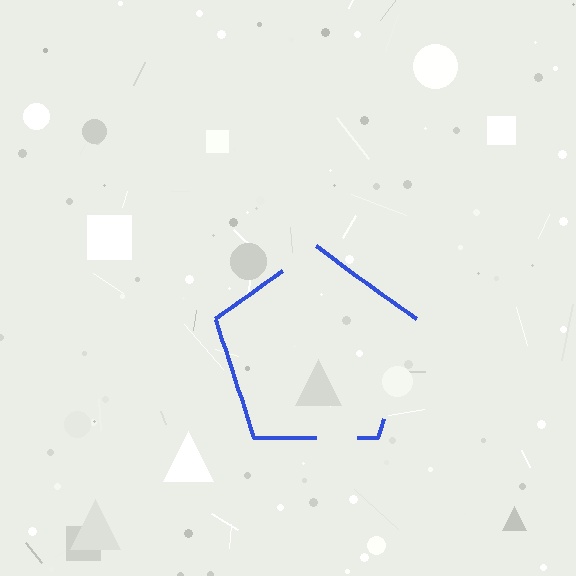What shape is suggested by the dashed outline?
The dashed outline suggests a pentagon.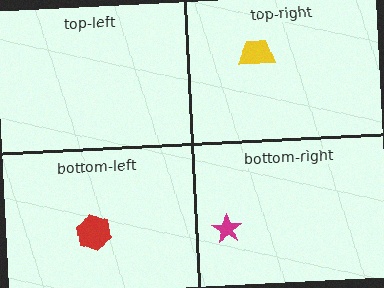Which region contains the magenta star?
The bottom-right region.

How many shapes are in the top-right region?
1.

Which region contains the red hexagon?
The bottom-left region.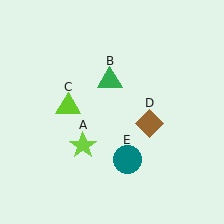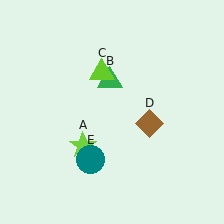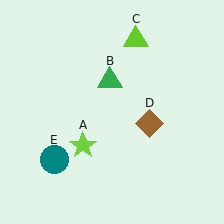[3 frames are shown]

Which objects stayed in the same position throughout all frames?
Lime star (object A) and green triangle (object B) and brown diamond (object D) remained stationary.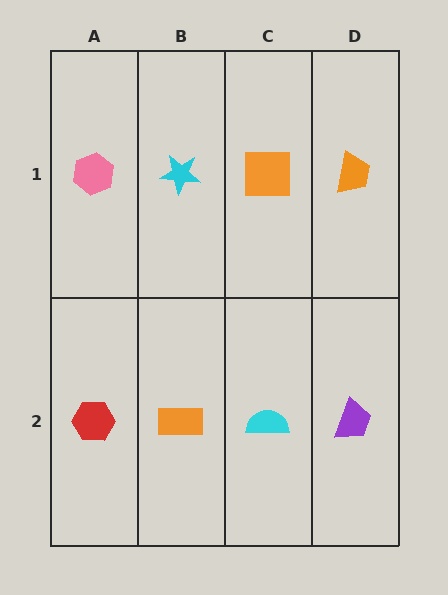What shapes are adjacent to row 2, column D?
An orange trapezoid (row 1, column D), a cyan semicircle (row 2, column C).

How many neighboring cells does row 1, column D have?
2.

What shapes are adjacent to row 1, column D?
A purple trapezoid (row 2, column D), an orange square (row 1, column C).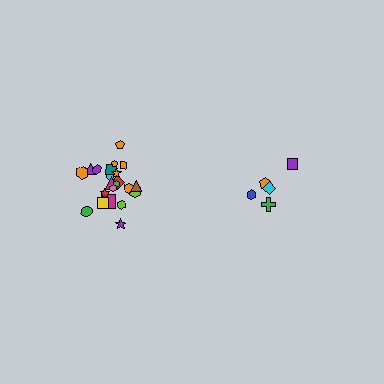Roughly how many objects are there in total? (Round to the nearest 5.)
Roughly 25 objects in total.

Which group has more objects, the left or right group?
The left group.